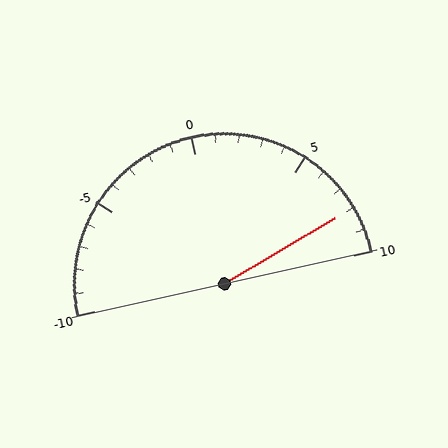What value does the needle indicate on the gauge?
The needle indicates approximately 8.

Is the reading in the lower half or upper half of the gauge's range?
The reading is in the upper half of the range (-10 to 10).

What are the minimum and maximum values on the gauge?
The gauge ranges from -10 to 10.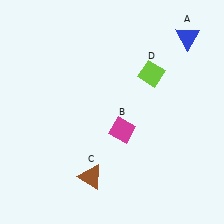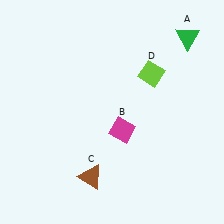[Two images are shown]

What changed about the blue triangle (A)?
In Image 1, A is blue. In Image 2, it changed to green.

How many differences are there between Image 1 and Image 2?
There is 1 difference between the two images.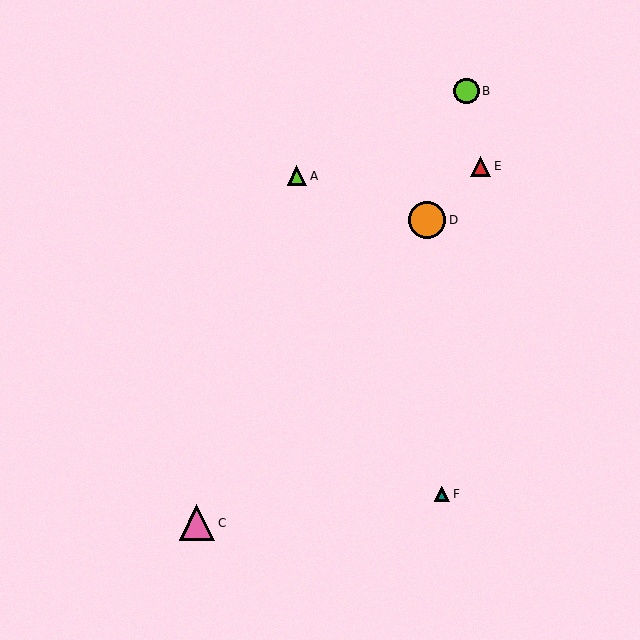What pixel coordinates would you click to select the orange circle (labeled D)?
Click at (427, 220) to select the orange circle D.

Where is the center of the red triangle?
The center of the red triangle is at (481, 166).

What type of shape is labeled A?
Shape A is a lime triangle.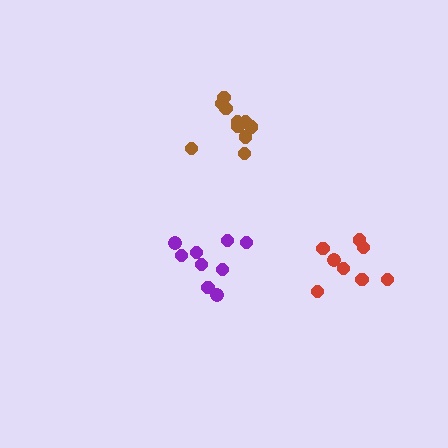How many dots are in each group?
Group 1: 9 dots, Group 2: 10 dots, Group 3: 8 dots (27 total).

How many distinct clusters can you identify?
There are 3 distinct clusters.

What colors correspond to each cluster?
The clusters are colored: purple, brown, red.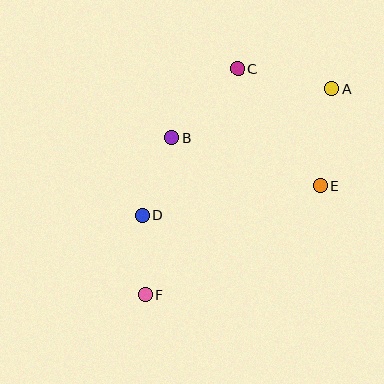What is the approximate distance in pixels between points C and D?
The distance between C and D is approximately 175 pixels.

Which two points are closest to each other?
Points D and F are closest to each other.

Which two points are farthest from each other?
Points A and F are farthest from each other.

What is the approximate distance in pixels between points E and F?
The distance between E and F is approximately 206 pixels.